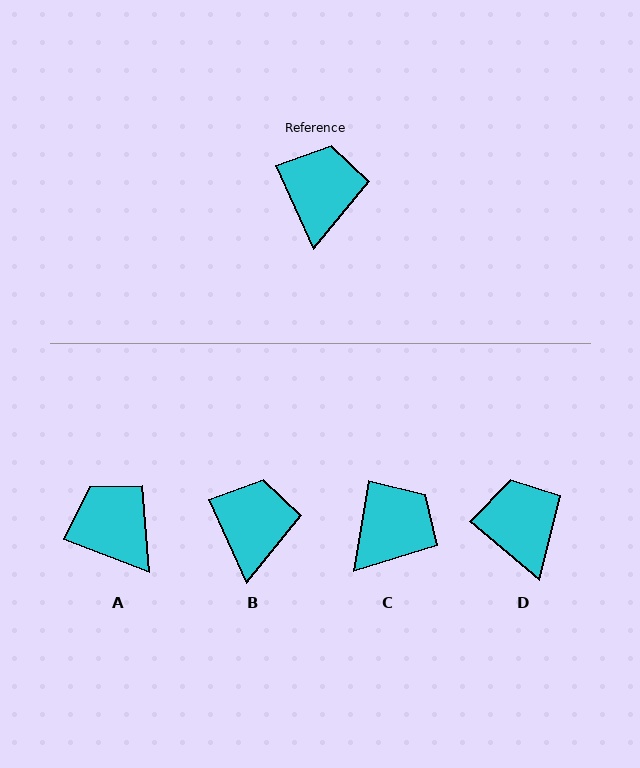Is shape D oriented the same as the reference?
No, it is off by about 25 degrees.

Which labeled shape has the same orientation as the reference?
B.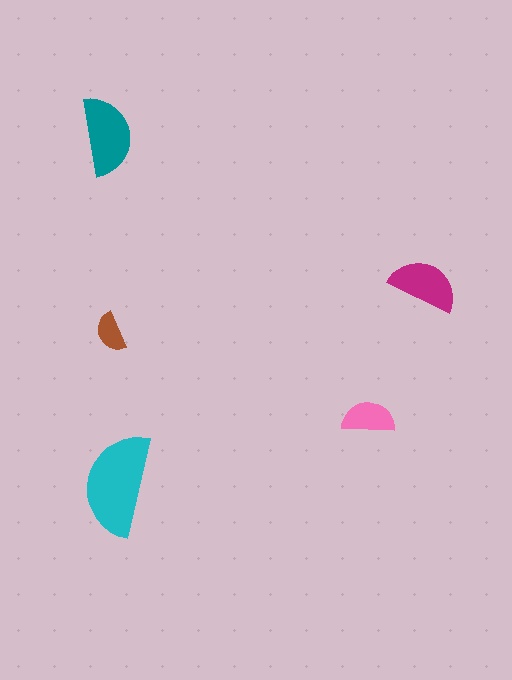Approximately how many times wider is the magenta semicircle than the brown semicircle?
About 1.5 times wider.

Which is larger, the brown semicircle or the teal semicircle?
The teal one.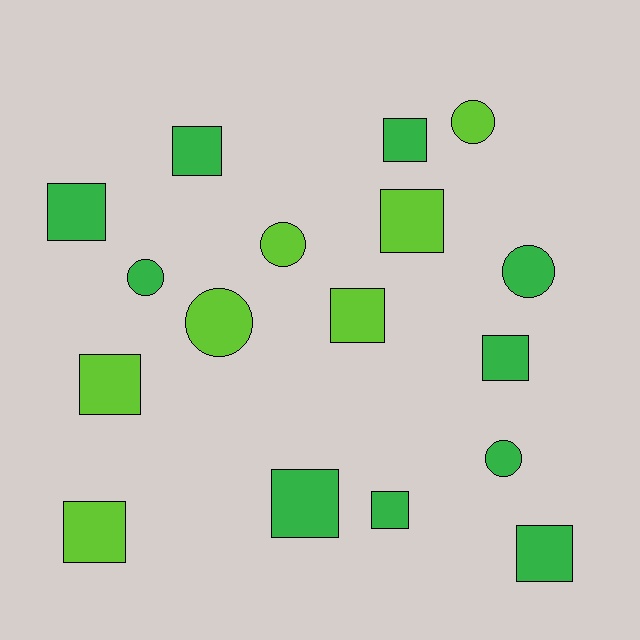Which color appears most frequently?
Green, with 10 objects.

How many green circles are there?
There are 3 green circles.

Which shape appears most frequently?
Square, with 11 objects.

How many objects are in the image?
There are 17 objects.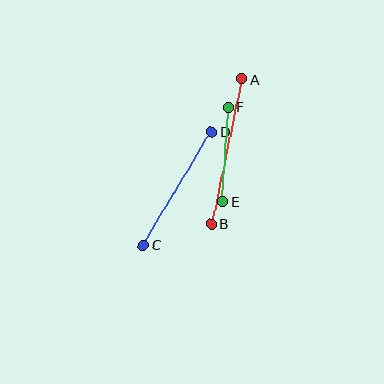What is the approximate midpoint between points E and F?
The midpoint is at approximately (225, 154) pixels.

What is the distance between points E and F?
The distance is approximately 95 pixels.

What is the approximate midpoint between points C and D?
The midpoint is at approximately (178, 188) pixels.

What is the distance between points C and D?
The distance is approximately 132 pixels.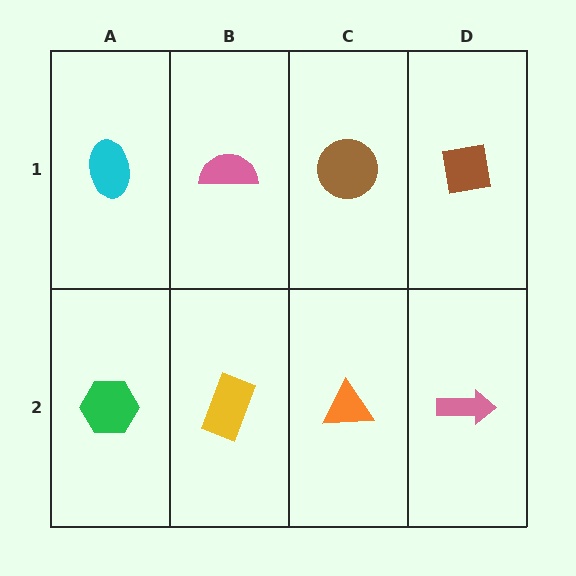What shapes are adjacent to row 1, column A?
A green hexagon (row 2, column A), a pink semicircle (row 1, column B).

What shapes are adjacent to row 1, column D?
A pink arrow (row 2, column D), a brown circle (row 1, column C).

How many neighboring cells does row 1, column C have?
3.